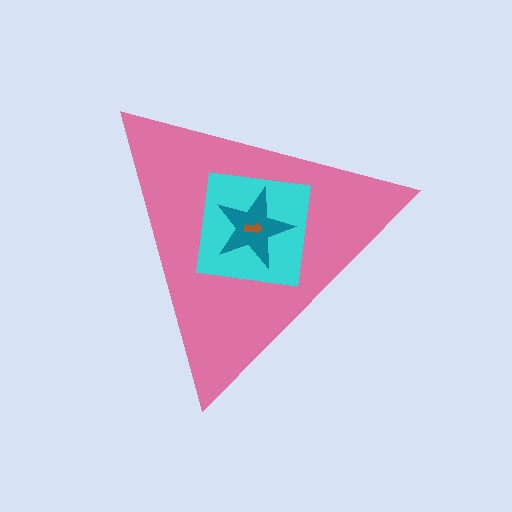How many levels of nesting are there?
4.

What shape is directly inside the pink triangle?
The cyan square.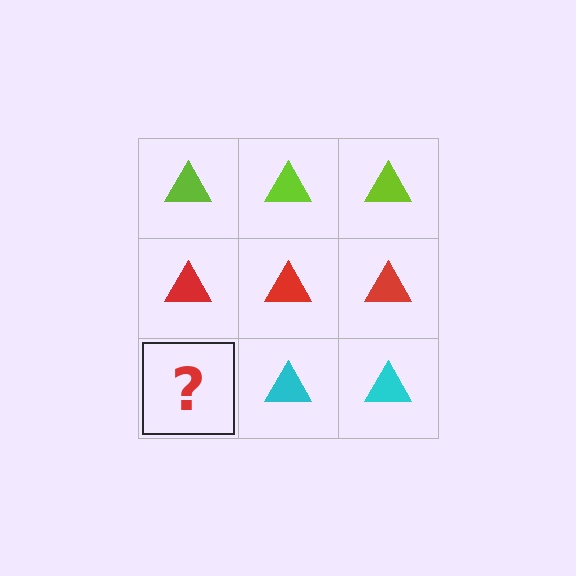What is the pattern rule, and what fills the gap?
The rule is that each row has a consistent color. The gap should be filled with a cyan triangle.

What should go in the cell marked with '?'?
The missing cell should contain a cyan triangle.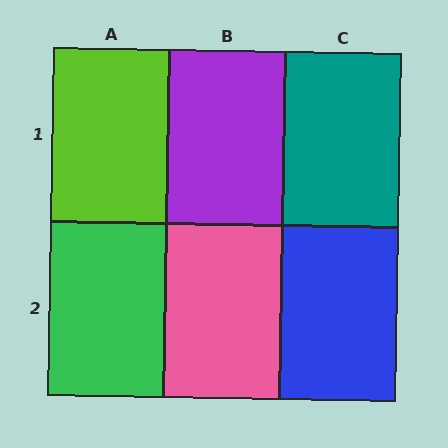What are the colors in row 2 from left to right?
Green, pink, blue.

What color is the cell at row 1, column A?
Lime.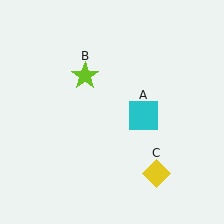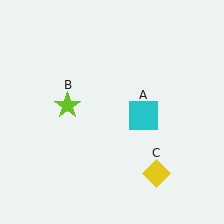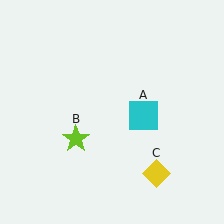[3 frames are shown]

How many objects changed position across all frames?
1 object changed position: lime star (object B).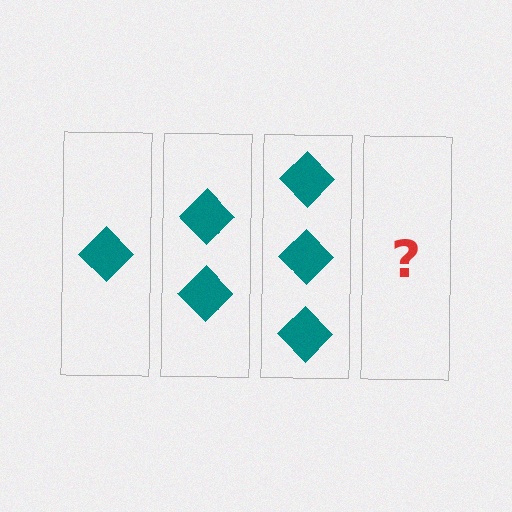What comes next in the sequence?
The next element should be 4 diamonds.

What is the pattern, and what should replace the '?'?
The pattern is that each step adds one more diamond. The '?' should be 4 diamonds.